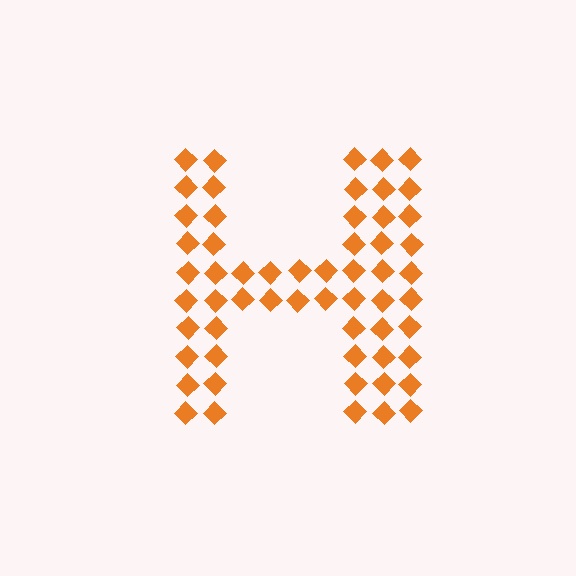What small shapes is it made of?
It is made of small diamonds.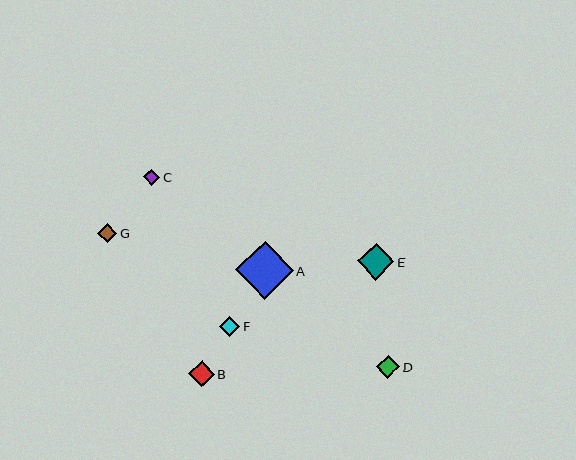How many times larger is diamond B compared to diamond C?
Diamond B is approximately 1.6 times the size of diamond C.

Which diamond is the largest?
Diamond A is the largest with a size of approximately 58 pixels.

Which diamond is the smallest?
Diamond C is the smallest with a size of approximately 16 pixels.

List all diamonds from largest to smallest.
From largest to smallest: A, E, B, D, F, G, C.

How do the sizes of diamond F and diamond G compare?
Diamond F and diamond G are approximately the same size.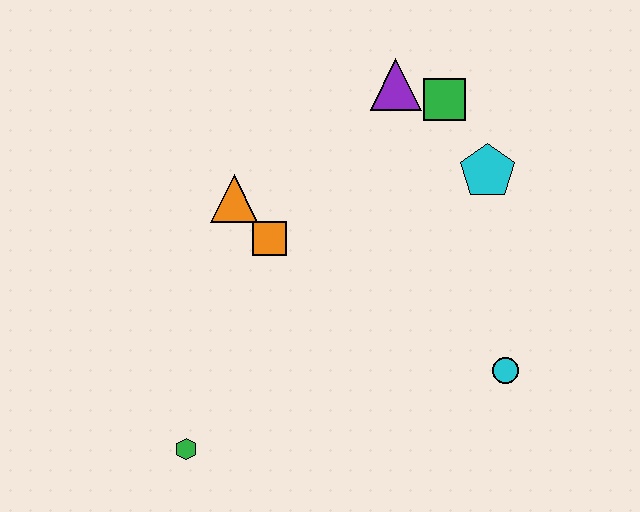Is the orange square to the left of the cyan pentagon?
Yes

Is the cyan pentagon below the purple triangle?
Yes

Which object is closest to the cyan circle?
The cyan pentagon is closest to the cyan circle.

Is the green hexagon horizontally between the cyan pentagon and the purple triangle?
No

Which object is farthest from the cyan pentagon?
The green hexagon is farthest from the cyan pentagon.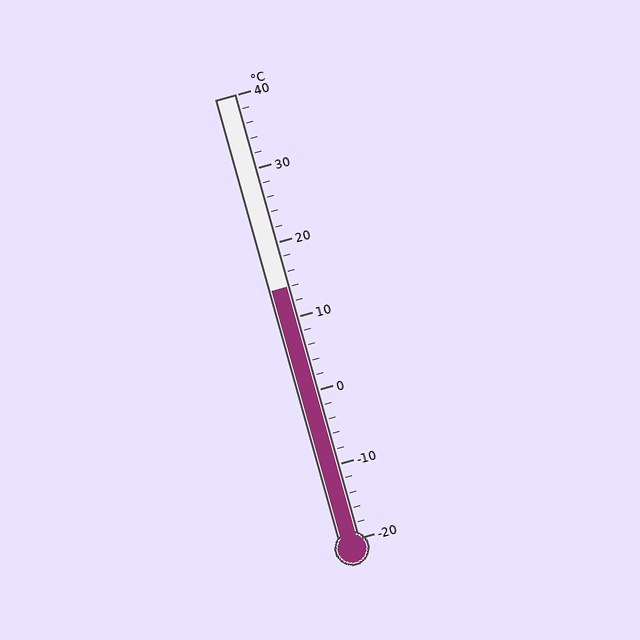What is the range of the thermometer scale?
The thermometer scale ranges from -20°C to 40°C.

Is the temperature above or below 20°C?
The temperature is below 20°C.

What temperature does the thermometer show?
The thermometer shows approximately 14°C.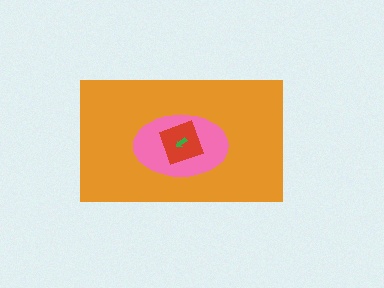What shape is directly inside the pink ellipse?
The red diamond.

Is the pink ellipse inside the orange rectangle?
Yes.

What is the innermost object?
The green arrow.